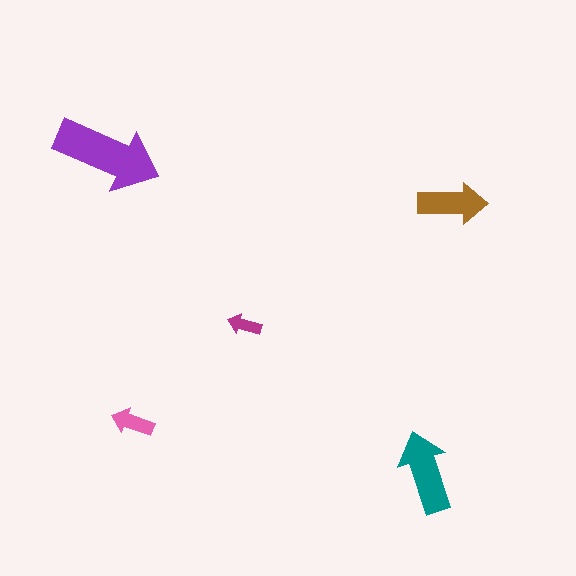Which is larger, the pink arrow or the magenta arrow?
The pink one.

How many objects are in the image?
There are 5 objects in the image.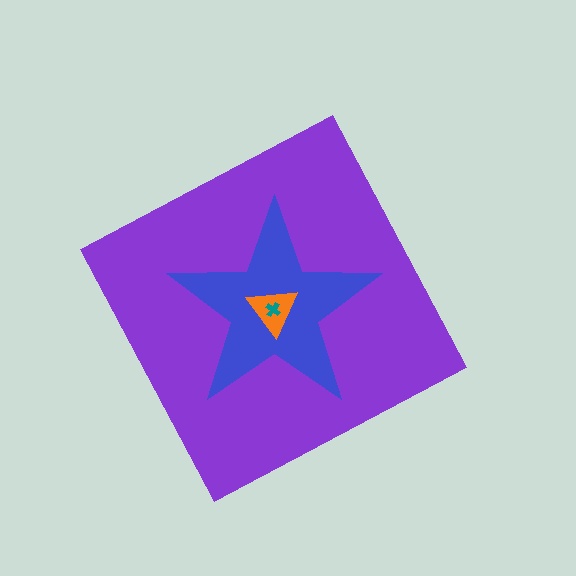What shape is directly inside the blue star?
The orange triangle.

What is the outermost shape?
The purple diamond.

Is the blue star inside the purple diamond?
Yes.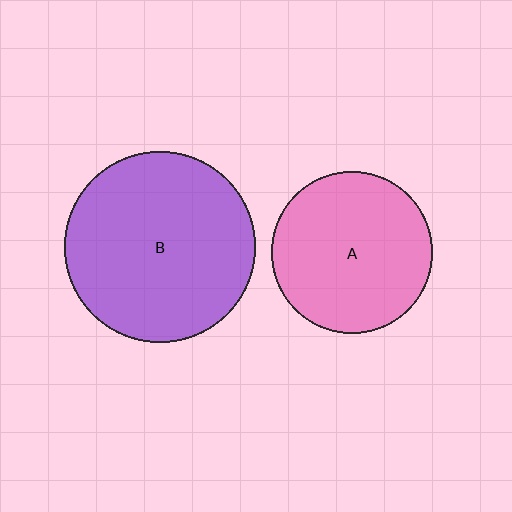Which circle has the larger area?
Circle B (purple).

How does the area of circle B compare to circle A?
Approximately 1.4 times.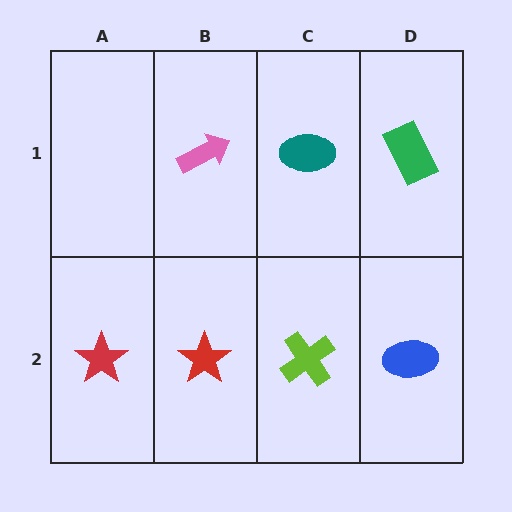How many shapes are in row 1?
3 shapes.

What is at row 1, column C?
A teal ellipse.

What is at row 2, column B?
A red star.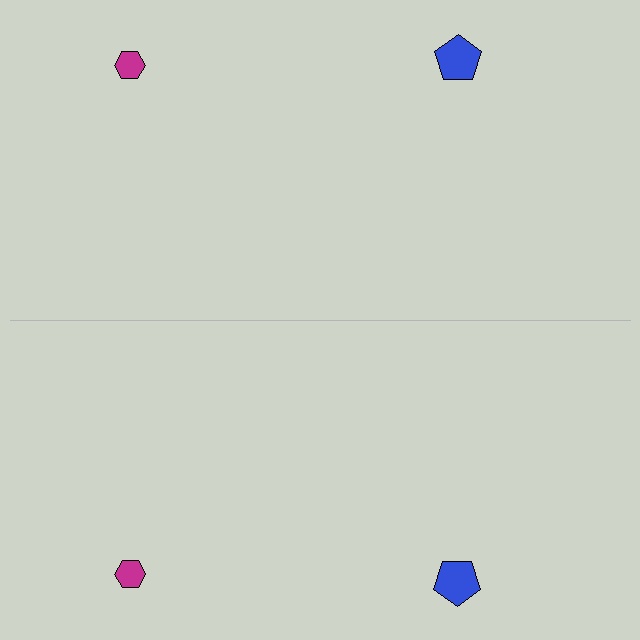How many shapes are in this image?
There are 4 shapes in this image.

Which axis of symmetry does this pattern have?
The pattern has a horizontal axis of symmetry running through the center of the image.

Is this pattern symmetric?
Yes, this pattern has bilateral (reflection) symmetry.